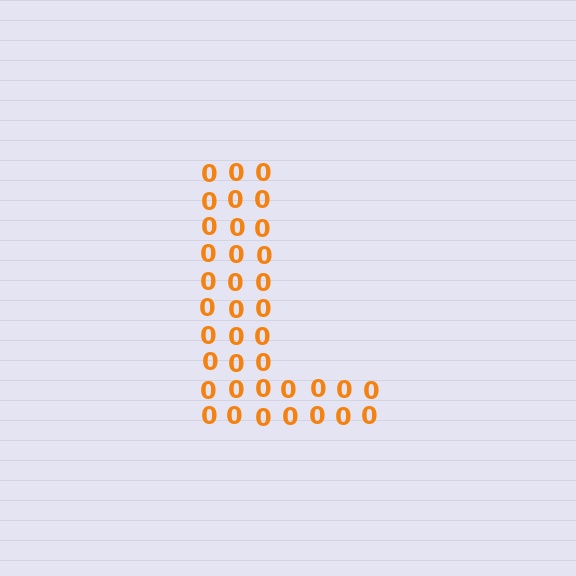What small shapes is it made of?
It is made of small digit 0's.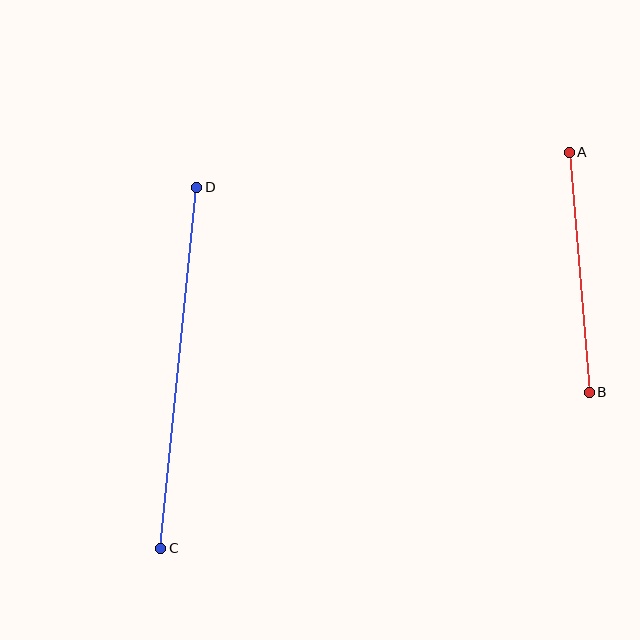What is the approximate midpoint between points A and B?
The midpoint is at approximately (579, 272) pixels.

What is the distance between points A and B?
The distance is approximately 241 pixels.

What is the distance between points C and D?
The distance is approximately 362 pixels.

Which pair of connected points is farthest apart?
Points C and D are farthest apart.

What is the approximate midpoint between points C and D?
The midpoint is at approximately (179, 368) pixels.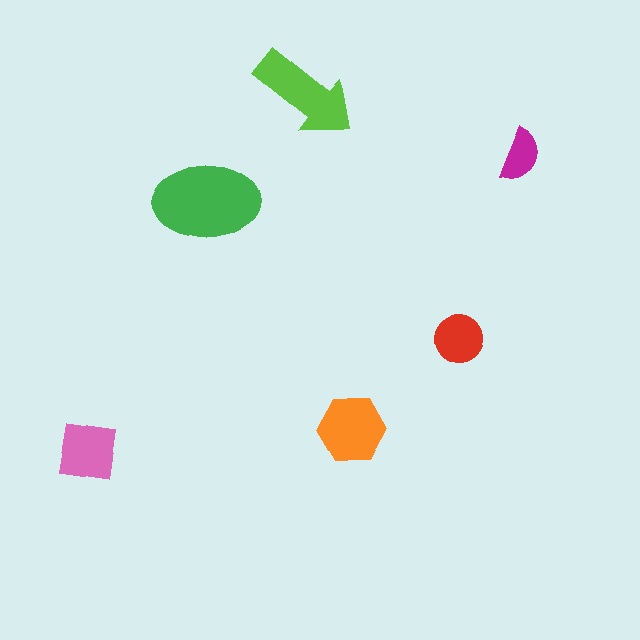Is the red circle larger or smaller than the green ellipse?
Smaller.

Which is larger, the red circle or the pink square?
The pink square.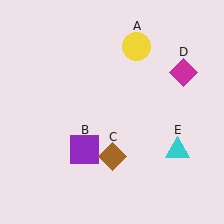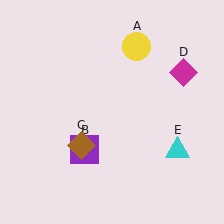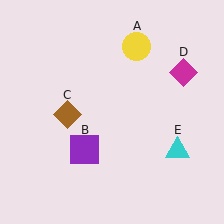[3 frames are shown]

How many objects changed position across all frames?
1 object changed position: brown diamond (object C).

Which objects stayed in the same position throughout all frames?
Yellow circle (object A) and purple square (object B) and magenta diamond (object D) and cyan triangle (object E) remained stationary.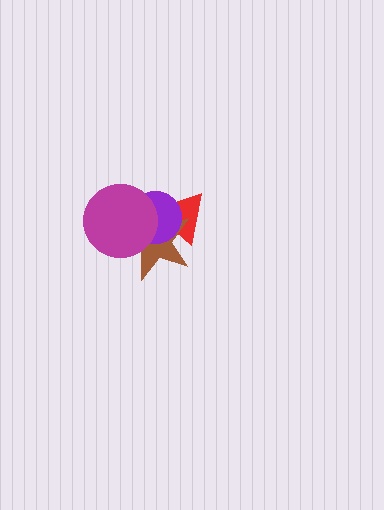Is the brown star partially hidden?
Yes, it is partially covered by another shape.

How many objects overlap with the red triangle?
2 objects overlap with the red triangle.